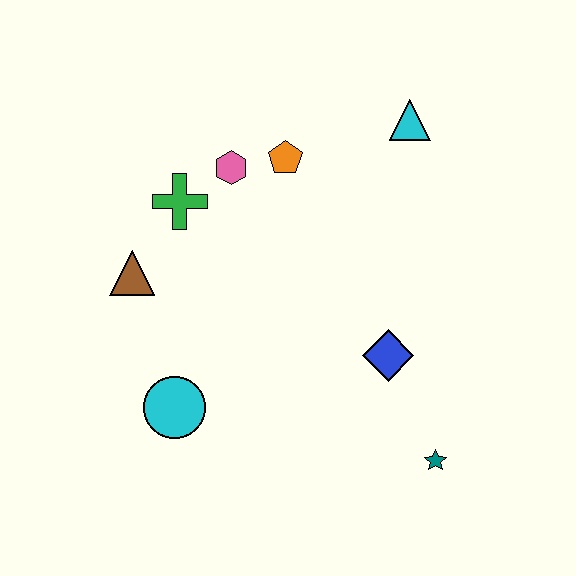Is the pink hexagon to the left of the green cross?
No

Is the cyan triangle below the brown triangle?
No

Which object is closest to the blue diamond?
The teal star is closest to the blue diamond.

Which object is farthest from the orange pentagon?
The teal star is farthest from the orange pentagon.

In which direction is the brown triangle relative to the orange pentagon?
The brown triangle is to the left of the orange pentagon.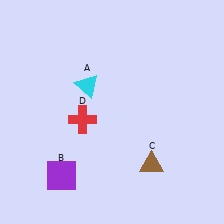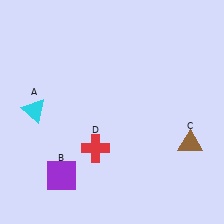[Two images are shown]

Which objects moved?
The objects that moved are: the cyan triangle (A), the brown triangle (C), the red cross (D).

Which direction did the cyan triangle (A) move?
The cyan triangle (A) moved left.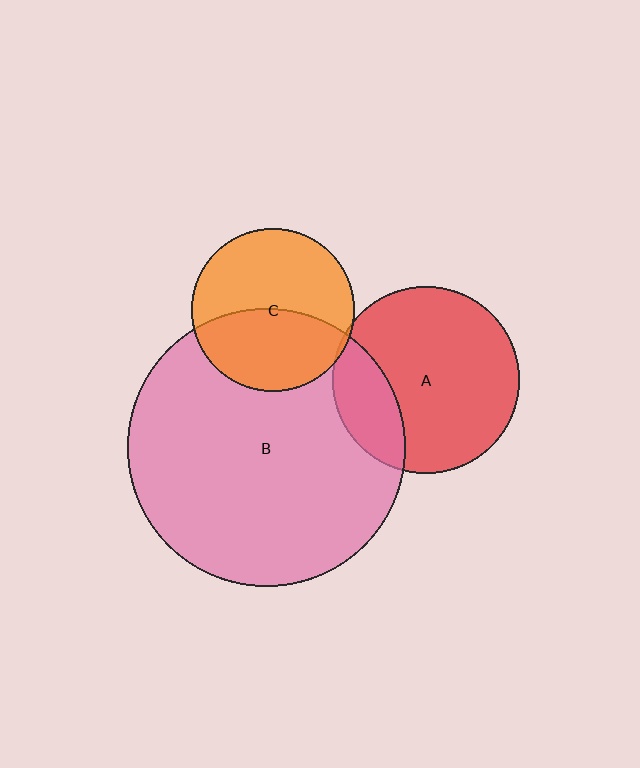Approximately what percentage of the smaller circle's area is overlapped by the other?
Approximately 5%.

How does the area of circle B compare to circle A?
Approximately 2.2 times.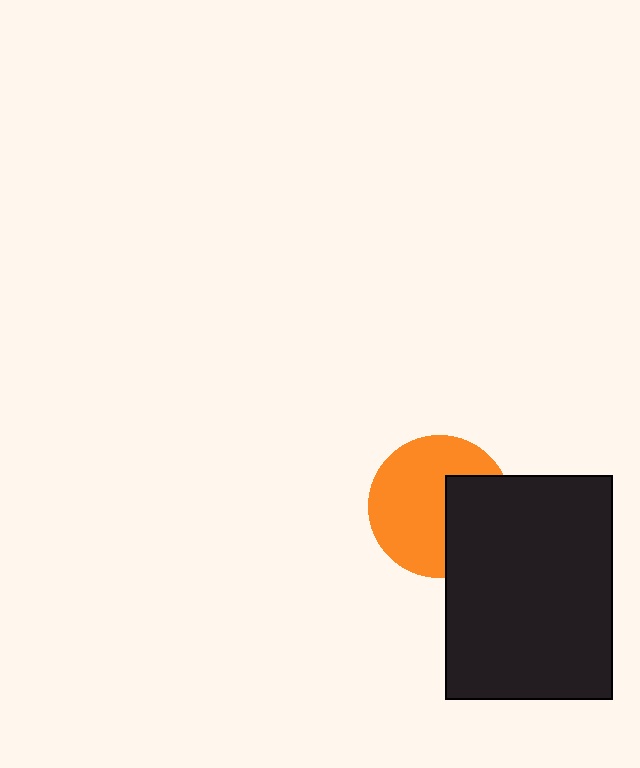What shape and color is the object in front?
The object in front is a black rectangle.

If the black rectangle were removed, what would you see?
You would see the complete orange circle.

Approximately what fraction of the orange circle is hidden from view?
Roughly 35% of the orange circle is hidden behind the black rectangle.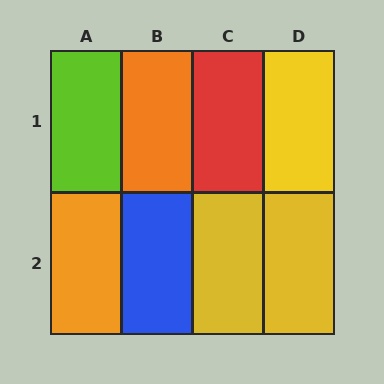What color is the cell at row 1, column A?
Lime.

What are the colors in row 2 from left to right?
Orange, blue, yellow, yellow.